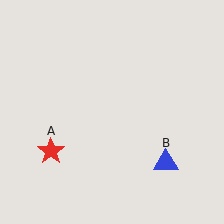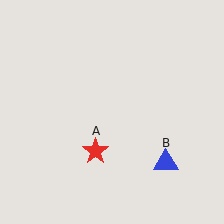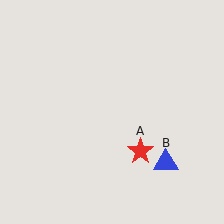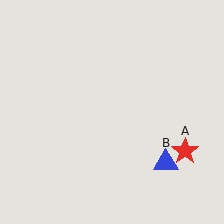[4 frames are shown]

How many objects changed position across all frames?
1 object changed position: red star (object A).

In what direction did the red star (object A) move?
The red star (object A) moved right.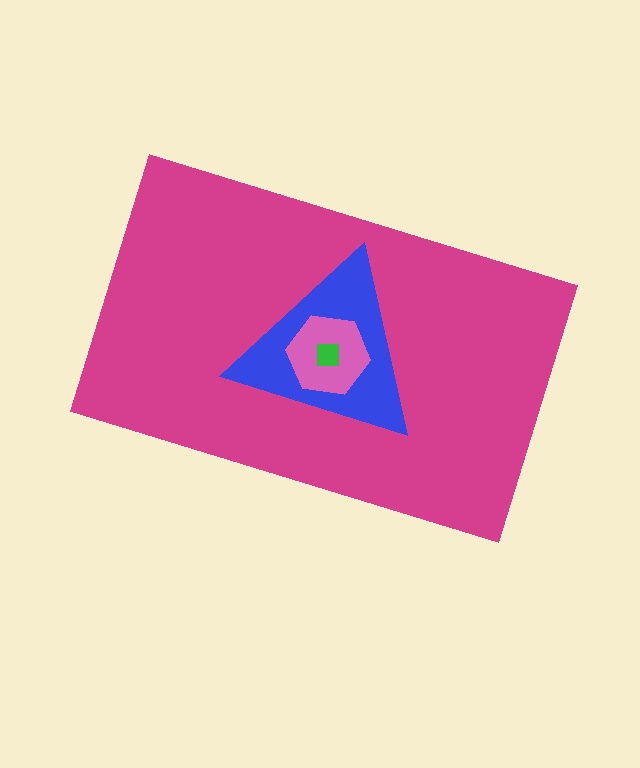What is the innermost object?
The green square.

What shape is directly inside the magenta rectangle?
The blue triangle.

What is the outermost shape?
The magenta rectangle.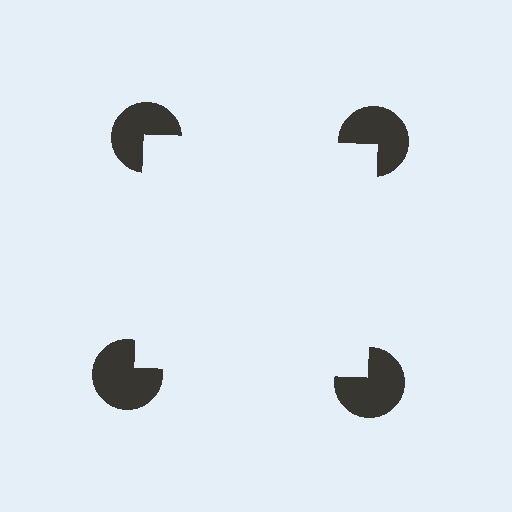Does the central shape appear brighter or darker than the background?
It typically appears slightly brighter than the background, even though no actual brightness change is drawn.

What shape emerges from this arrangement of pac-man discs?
An illusory square — its edges are inferred from the aligned wedge cuts in the pac-man discs, not physically drawn.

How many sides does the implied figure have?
4 sides.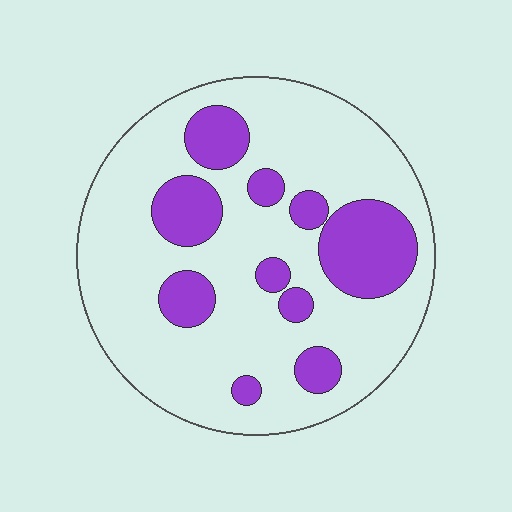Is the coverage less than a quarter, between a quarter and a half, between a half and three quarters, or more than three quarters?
Less than a quarter.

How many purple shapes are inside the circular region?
10.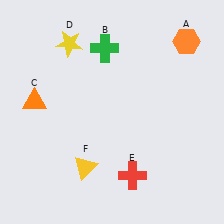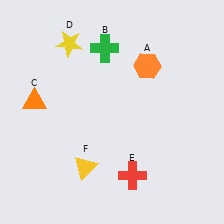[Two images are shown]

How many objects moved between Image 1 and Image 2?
1 object moved between the two images.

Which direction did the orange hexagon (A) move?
The orange hexagon (A) moved left.